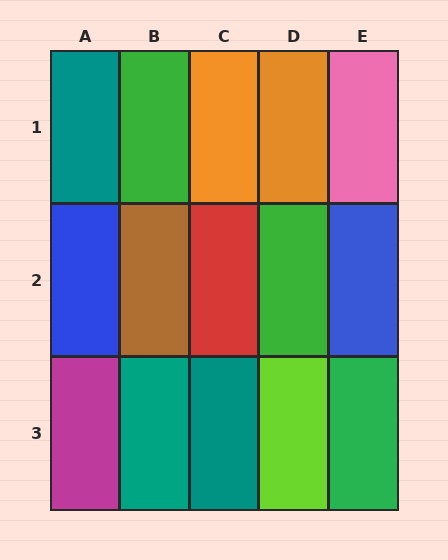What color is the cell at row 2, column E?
Blue.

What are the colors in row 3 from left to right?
Magenta, teal, teal, lime, green.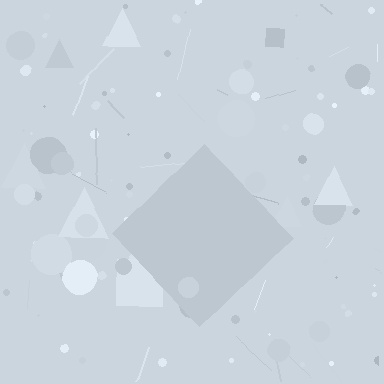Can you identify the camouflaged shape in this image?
The camouflaged shape is a diamond.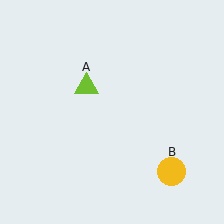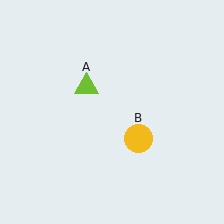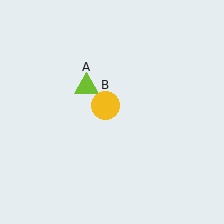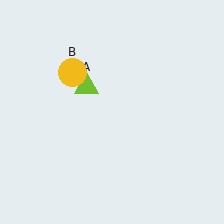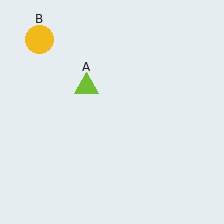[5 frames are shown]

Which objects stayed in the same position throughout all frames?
Lime triangle (object A) remained stationary.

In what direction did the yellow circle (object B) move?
The yellow circle (object B) moved up and to the left.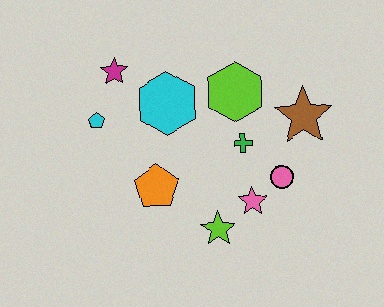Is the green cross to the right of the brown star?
No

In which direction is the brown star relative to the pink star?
The brown star is above the pink star.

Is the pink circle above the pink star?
Yes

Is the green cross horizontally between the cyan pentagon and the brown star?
Yes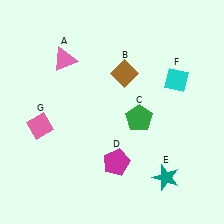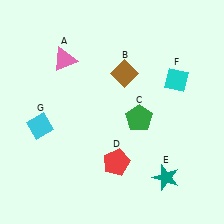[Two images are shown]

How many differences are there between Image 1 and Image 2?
There are 2 differences between the two images.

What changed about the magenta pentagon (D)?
In Image 1, D is magenta. In Image 2, it changed to red.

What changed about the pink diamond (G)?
In Image 1, G is pink. In Image 2, it changed to cyan.